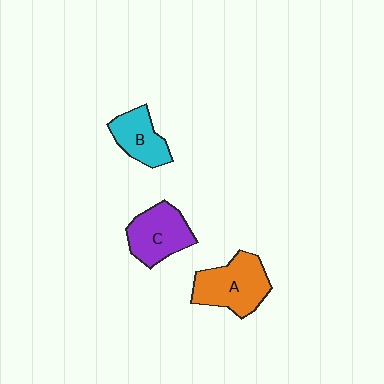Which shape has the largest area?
Shape A (orange).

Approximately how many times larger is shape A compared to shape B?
Approximately 1.5 times.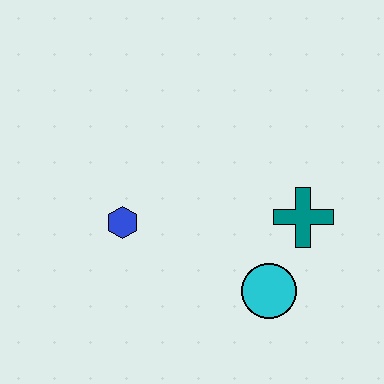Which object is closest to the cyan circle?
The teal cross is closest to the cyan circle.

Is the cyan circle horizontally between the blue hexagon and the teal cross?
Yes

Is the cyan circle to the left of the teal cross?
Yes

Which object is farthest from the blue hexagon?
The teal cross is farthest from the blue hexagon.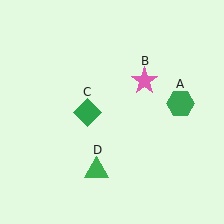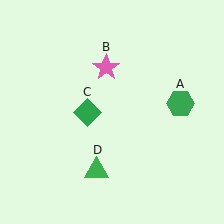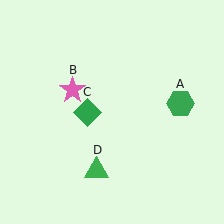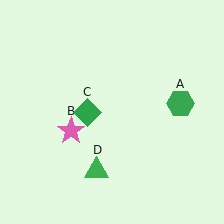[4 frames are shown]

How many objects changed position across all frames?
1 object changed position: pink star (object B).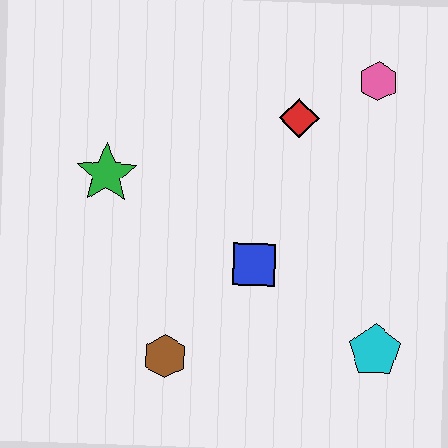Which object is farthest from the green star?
The cyan pentagon is farthest from the green star.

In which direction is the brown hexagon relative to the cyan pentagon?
The brown hexagon is to the left of the cyan pentagon.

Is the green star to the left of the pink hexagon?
Yes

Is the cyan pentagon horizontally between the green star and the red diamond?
No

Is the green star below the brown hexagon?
No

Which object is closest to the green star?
The blue square is closest to the green star.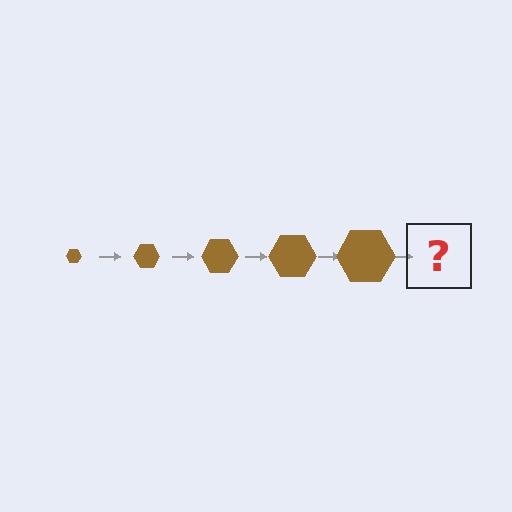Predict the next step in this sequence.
The next step is a brown hexagon, larger than the previous one.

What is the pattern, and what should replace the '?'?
The pattern is that the hexagon gets progressively larger each step. The '?' should be a brown hexagon, larger than the previous one.